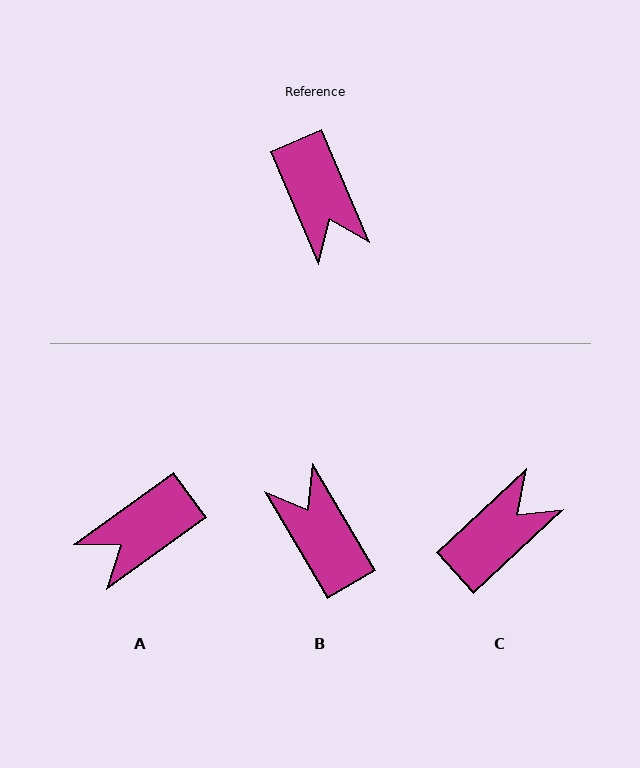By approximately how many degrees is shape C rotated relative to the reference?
Approximately 110 degrees counter-clockwise.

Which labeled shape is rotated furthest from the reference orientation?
B, about 173 degrees away.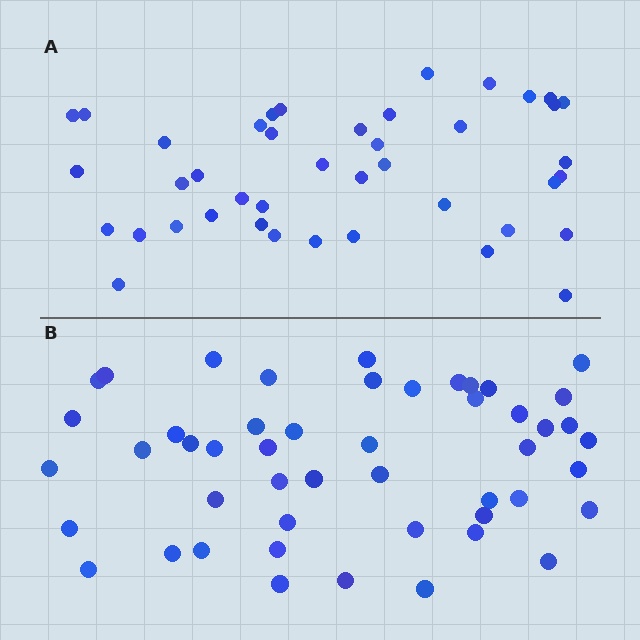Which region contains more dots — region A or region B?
Region B (the bottom region) has more dots.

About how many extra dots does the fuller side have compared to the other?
Region B has roughly 8 or so more dots than region A.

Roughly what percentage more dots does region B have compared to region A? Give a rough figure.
About 15% more.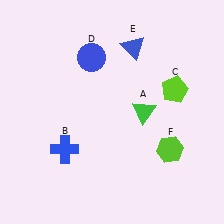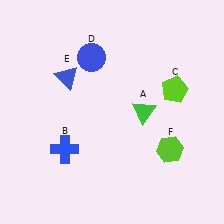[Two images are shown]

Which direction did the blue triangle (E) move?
The blue triangle (E) moved left.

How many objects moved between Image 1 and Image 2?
1 object moved between the two images.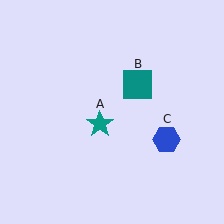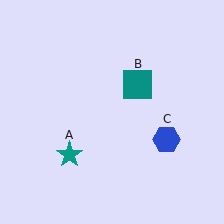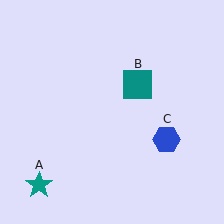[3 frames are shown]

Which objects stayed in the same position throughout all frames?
Teal square (object B) and blue hexagon (object C) remained stationary.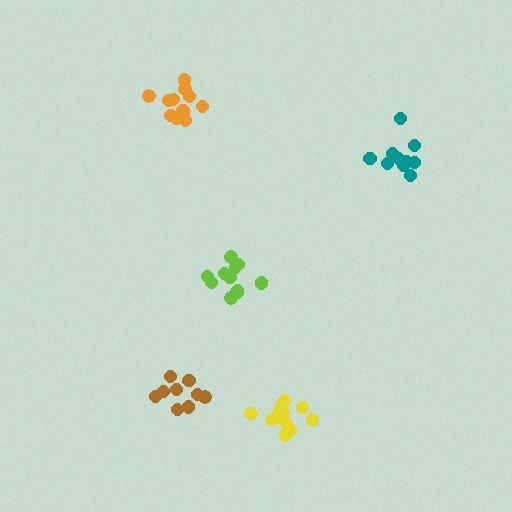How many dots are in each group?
Group 1: 12 dots, Group 2: 13 dots, Group 3: 12 dots, Group 4: 9 dots, Group 5: 10 dots (56 total).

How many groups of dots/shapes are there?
There are 5 groups.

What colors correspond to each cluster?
The clusters are colored: lime, orange, yellow, brown, teal.